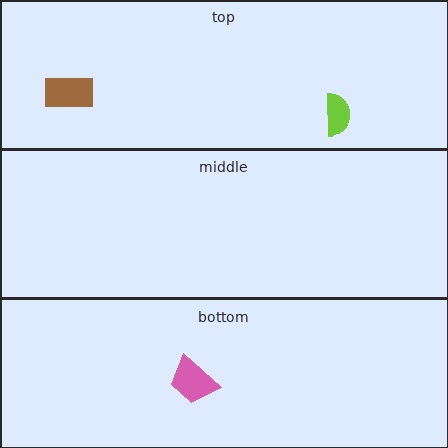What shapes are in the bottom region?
The pink trapezoid.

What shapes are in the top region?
The lime semicircle, the brown rectangle.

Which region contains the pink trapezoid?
The bottom region.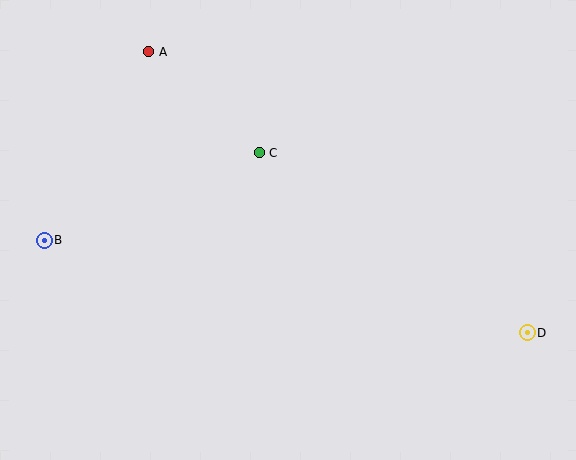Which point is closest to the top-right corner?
Point D is closest to the top-right corner.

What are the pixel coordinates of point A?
Point A is at (149, 52).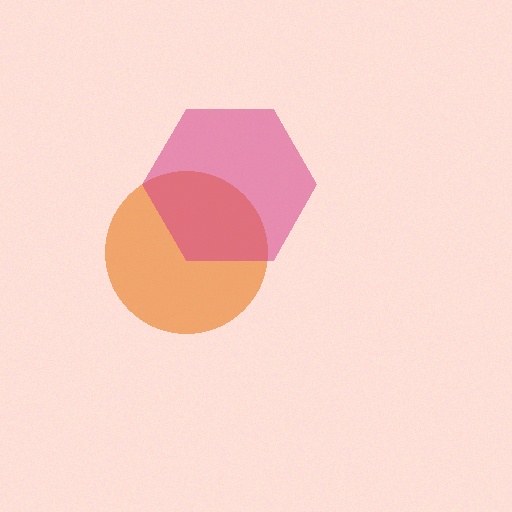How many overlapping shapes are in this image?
There are 2 overlapping shapes in the image.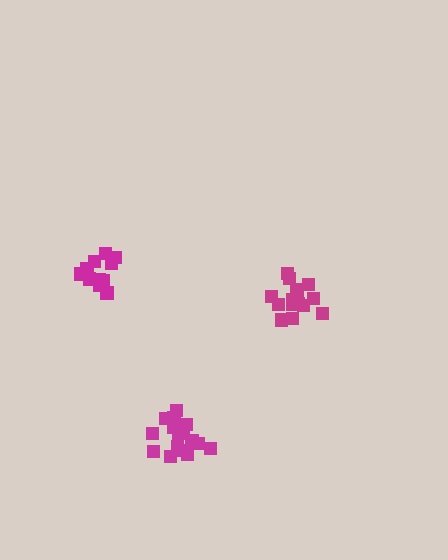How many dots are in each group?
Group 1: 13 dots, Group 2: 16 dots, Group 3: 18 dots (47 total).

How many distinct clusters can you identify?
There are 3 distinct clusters.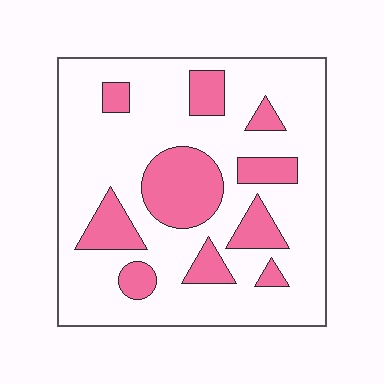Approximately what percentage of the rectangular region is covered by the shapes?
Approximately 25%.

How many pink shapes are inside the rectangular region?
10.